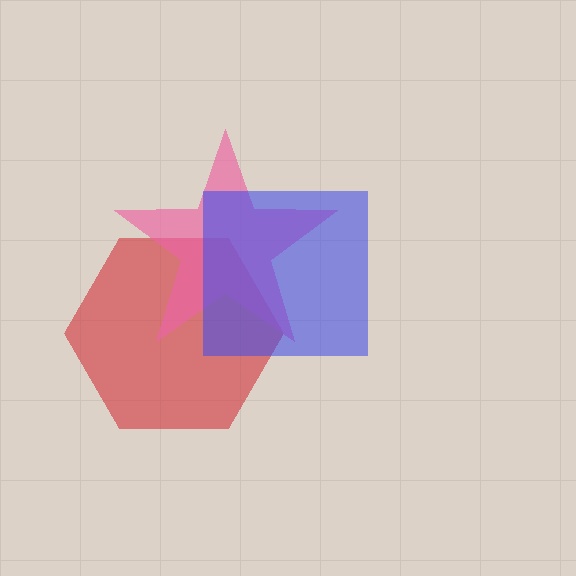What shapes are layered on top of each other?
The layered shapes are: a red hexagon, a pink star, a blue square.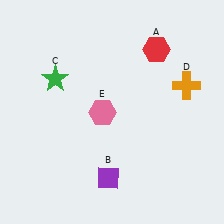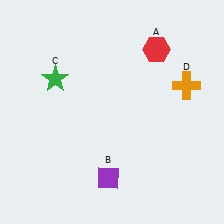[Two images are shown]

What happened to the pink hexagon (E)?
The pink hexagon (E) was removed in Image 2. It was in the bottom-left area of Image 1.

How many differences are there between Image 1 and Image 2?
There is 1 difference between the two images.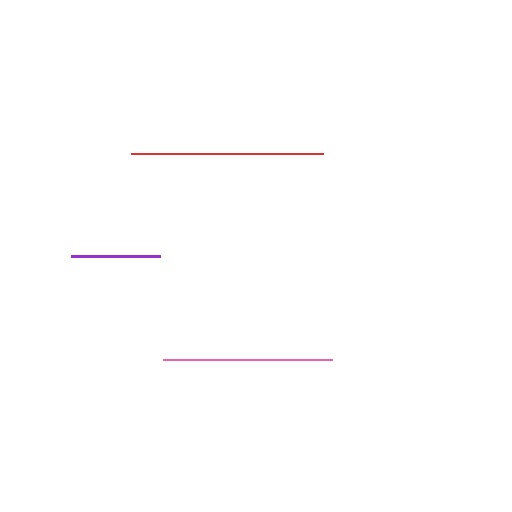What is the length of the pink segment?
The pink segment is approximately 169 pixels long.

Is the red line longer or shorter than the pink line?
The red line is longer than the pink line.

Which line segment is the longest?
The red line is the longest at approximately 193 pixels.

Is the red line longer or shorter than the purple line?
The red line is longer than the purple line.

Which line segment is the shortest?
The purple line is the shortest at approximately 89 pixels.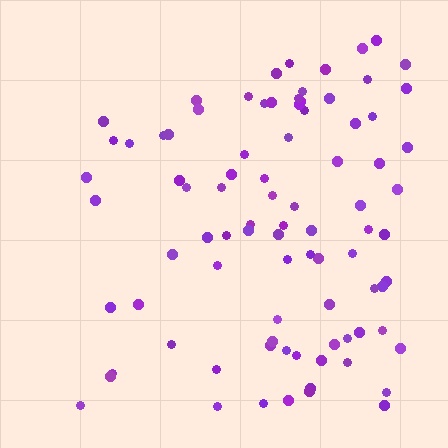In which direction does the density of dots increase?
From left to right, with the right side densest.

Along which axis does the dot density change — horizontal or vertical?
Horizontal.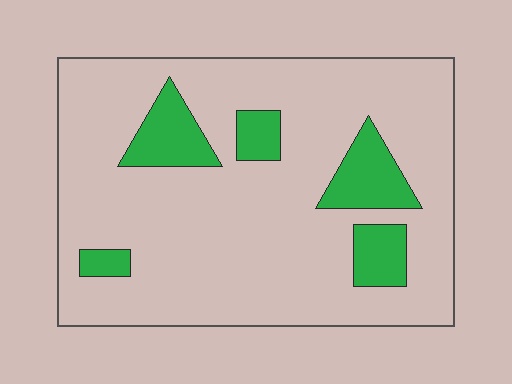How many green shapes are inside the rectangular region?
5.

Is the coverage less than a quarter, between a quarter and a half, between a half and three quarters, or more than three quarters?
Less than a quarter.